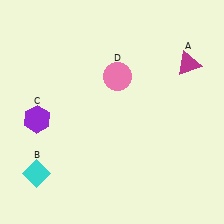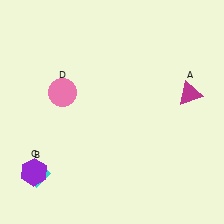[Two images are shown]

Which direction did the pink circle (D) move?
The pink circle (D) moved left.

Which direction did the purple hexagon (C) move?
The purple hexagon (C) moved down.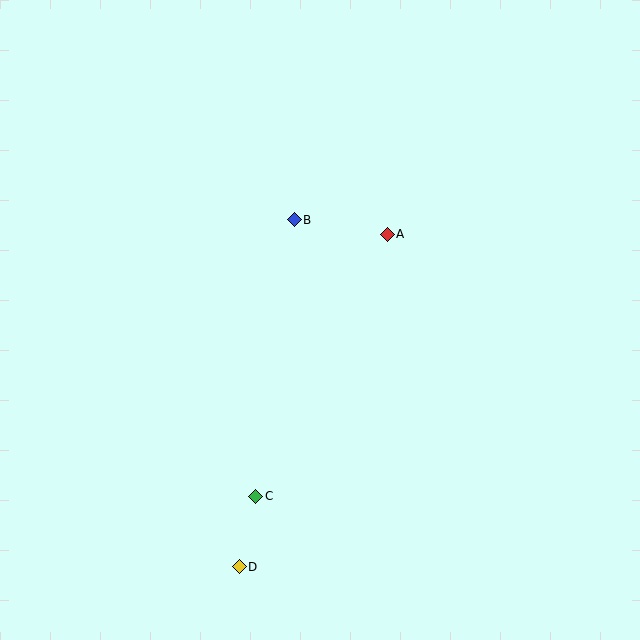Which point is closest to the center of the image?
Point B at (294, 220) is closest to the center.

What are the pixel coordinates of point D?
Point D is at (239, 567).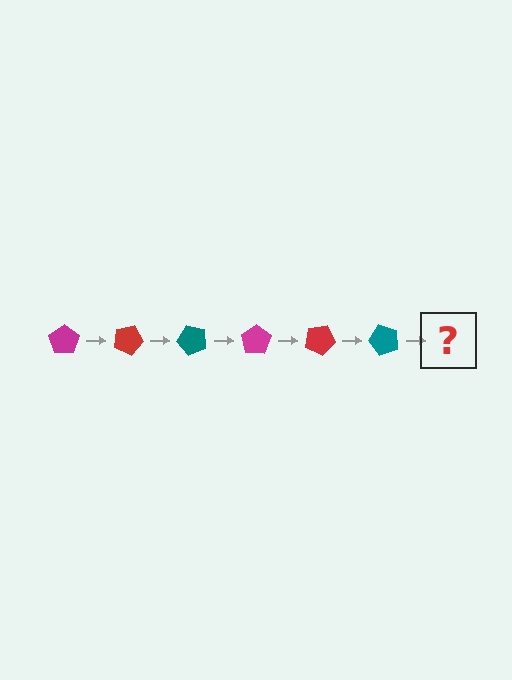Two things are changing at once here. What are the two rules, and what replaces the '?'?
The two rules are that it rotates 25 degrees each step and the color cycles through magenta, red, and teal. The '?' should be a magenta pentagon, rotated 150 degrees from the start.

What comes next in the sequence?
The next element should be a magenta pentagon, rotated 150 degrees from the start.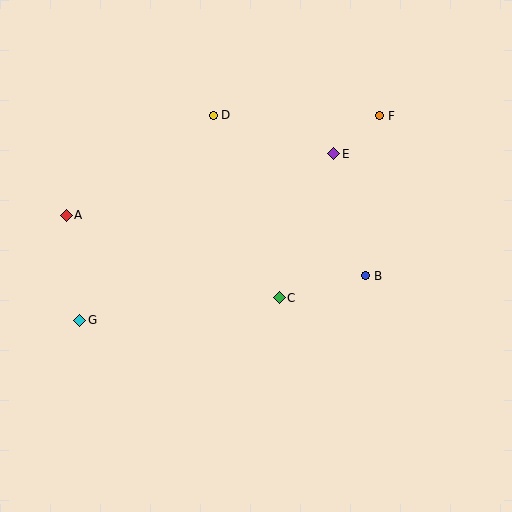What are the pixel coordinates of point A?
Point A is at (66, 215).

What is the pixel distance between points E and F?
The distance between E and F is 60 pixels.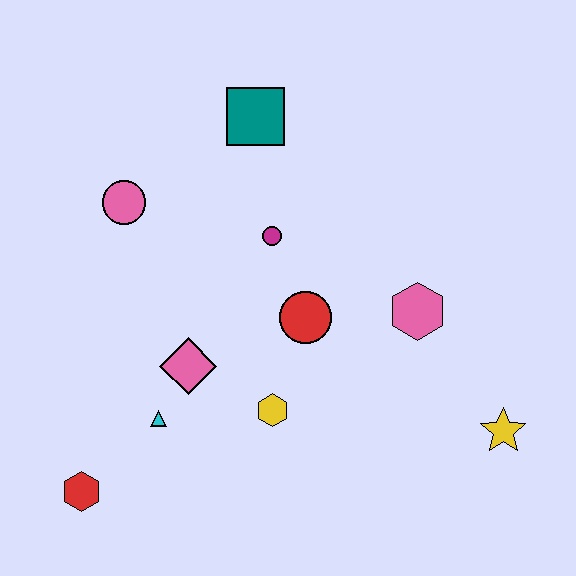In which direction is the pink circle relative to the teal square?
The pink circle is to the left of the teal square.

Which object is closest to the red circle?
The magenta circle is closest to the red circle.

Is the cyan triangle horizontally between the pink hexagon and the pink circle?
Yes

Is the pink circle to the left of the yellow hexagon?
Yes